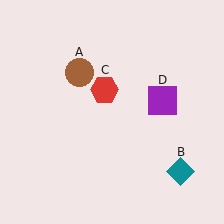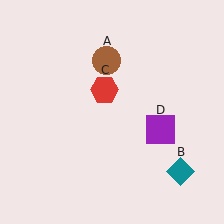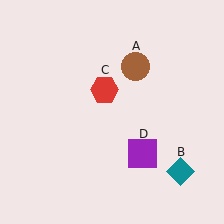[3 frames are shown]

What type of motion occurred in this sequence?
The brown circle (object A), purple square (object D) rotated clockwise around the center of the scene.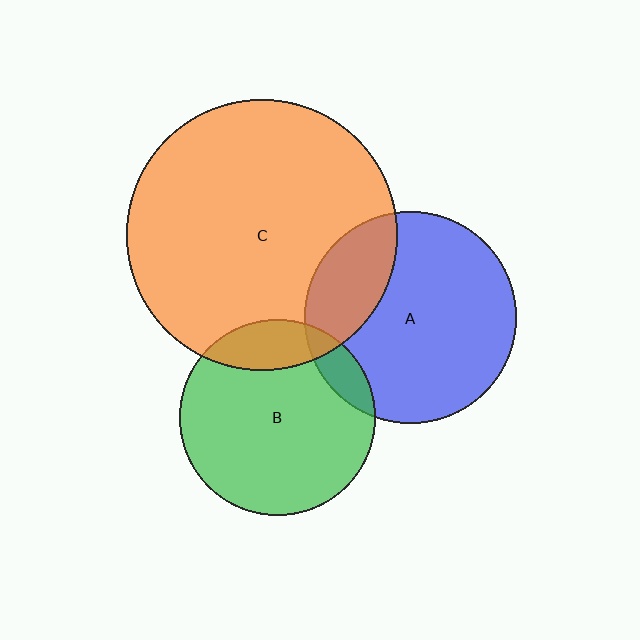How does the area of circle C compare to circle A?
Approximately 1.6 times.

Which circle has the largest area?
Circle C (orange).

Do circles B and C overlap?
Yes.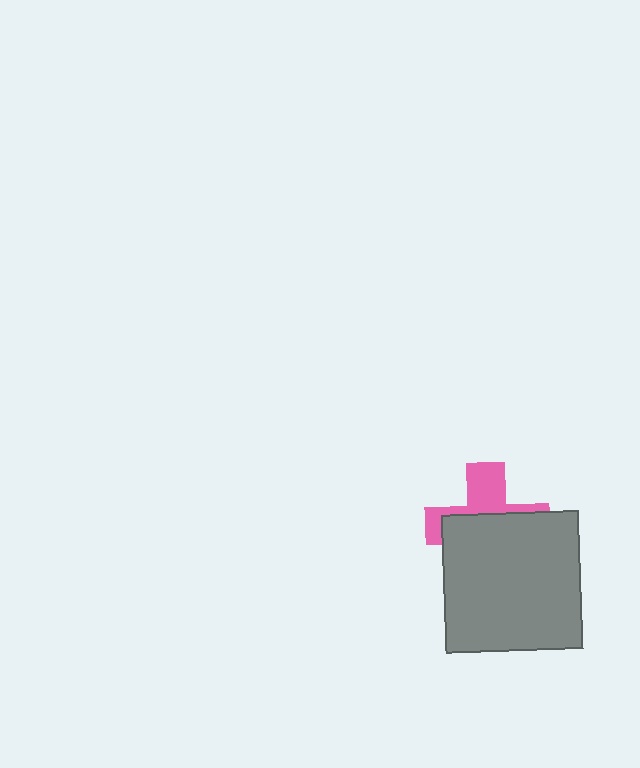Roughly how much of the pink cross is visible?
A small part of it is visible (roughly 39%).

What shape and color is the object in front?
The object in front is a gray square.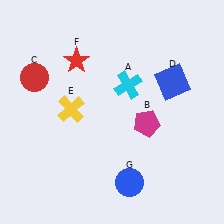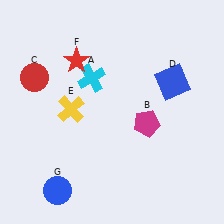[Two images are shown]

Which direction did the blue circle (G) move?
The blue circle (G) moved left.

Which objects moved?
The objects that moved are: the cyan cross (A), the blue circle (G).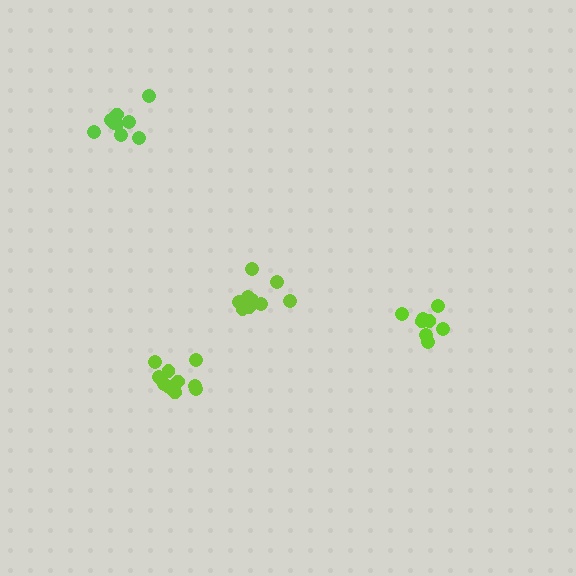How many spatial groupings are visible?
There are 4 spatial groupings.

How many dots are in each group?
Group 1: 12 dots, Group 2: 9 dots, Group 3: 8 dots, Group 4: 9 dots (38 total).